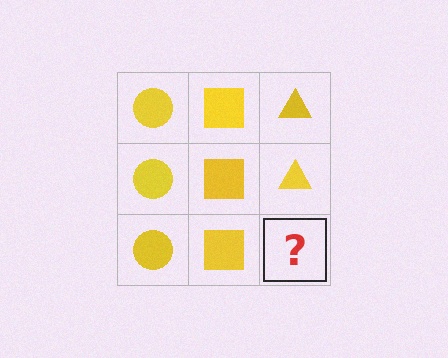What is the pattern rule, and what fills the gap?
The rule is that each column has a consistent shape. The gap should be filled with a yellow triangle.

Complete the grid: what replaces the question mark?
The question mark should be replaced with a yellow triangle.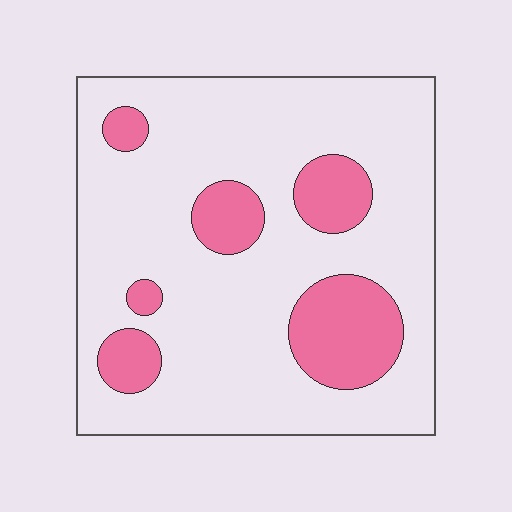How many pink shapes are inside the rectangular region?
6.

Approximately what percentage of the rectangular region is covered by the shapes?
Approximately 20%.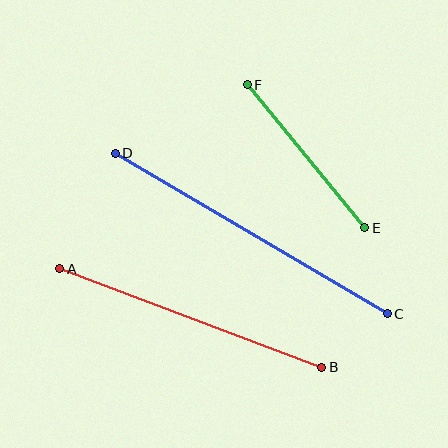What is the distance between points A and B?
The distance is approximately 280 pixels.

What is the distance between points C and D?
The distance is approximately 316 pixels.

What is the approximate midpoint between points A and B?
The midpoint is at approximately (191, 318) pixels.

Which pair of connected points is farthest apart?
Points C and D are farthest apart.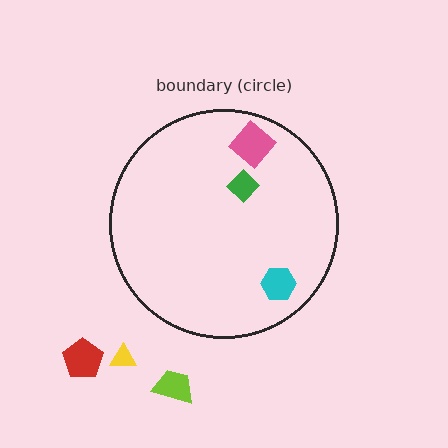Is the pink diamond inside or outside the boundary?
Inside.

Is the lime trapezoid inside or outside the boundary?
Outside.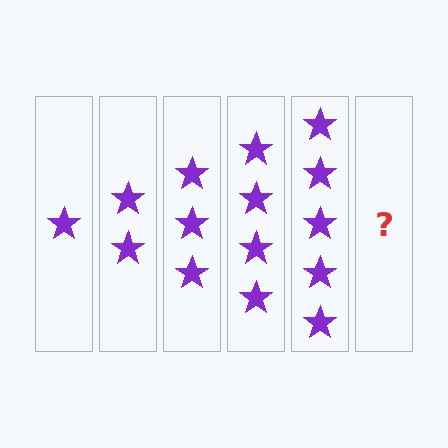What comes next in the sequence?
The next element should be 6 stars.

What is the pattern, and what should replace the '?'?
The pattern is that each step adds one more star. The '?' should be 6 stars.